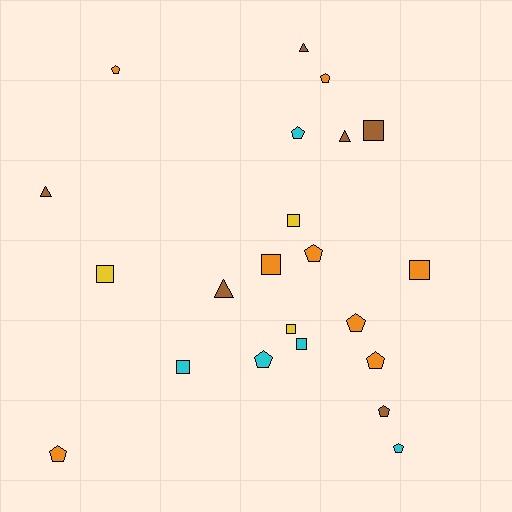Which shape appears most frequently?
Pentagon, with 10 objects.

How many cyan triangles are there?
There are no cyan triangles.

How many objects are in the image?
There are 22 objects.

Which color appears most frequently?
Orange, with 8 objects.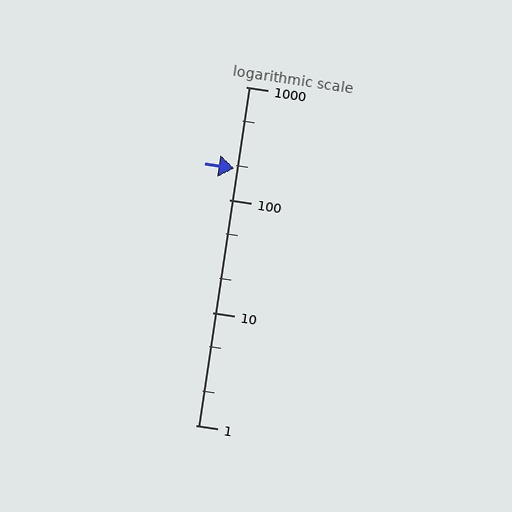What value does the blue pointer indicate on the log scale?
The pointer indicates approximately 190.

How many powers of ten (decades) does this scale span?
The scale spans 3 decades, from 1 to 1000.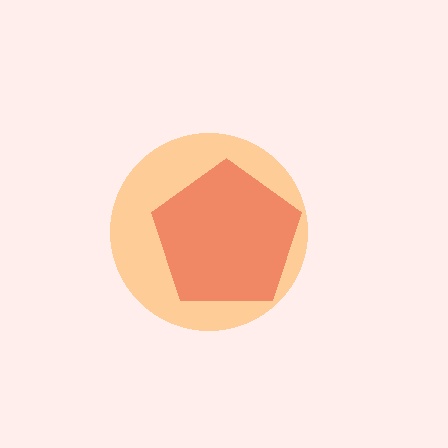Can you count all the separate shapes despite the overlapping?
Yes, there are 2 separate shapes.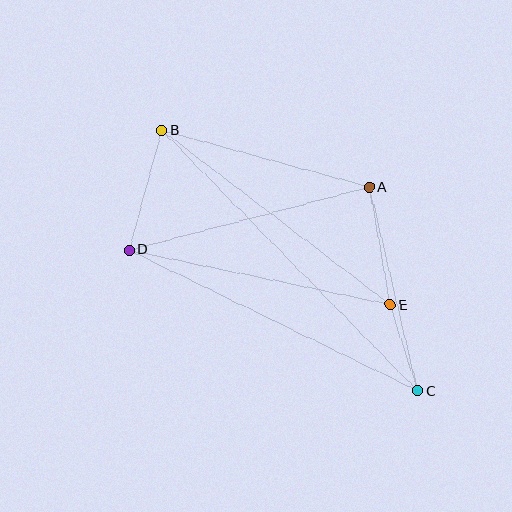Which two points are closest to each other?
Points C and E are closest to each other.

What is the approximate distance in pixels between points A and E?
The distance between A and E is approximately 120 pixels.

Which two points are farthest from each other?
Points B and C are farthest from each other.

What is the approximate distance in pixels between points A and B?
The distance between A and B is approximately 215 pixels.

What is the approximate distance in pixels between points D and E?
The distance between D and E is approximately 267 pixels.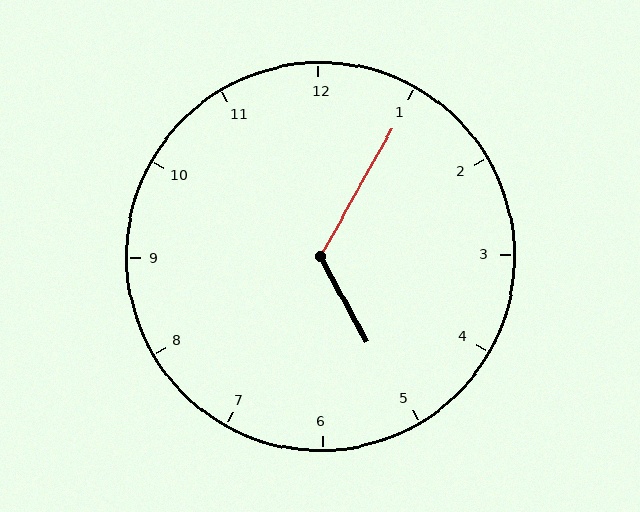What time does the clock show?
5:05.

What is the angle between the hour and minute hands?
Approximately 122 degrees.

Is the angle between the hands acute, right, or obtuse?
It is obtuse.